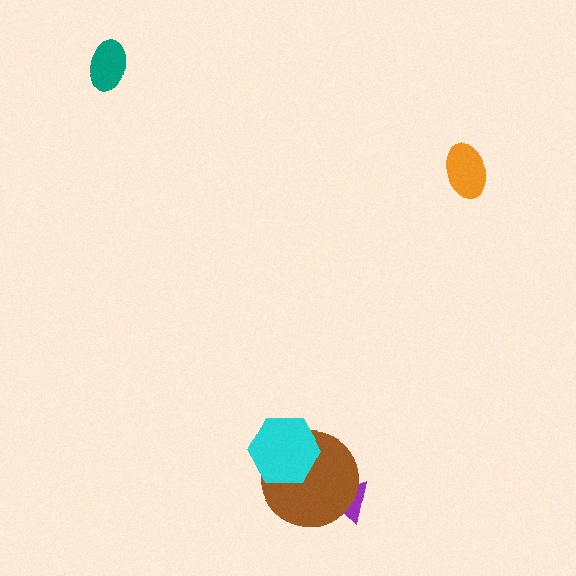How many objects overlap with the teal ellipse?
0 objects overlap with the teal ellipse.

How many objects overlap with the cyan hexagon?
1 object overlaps with the cyan hexagon.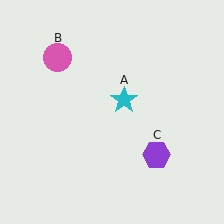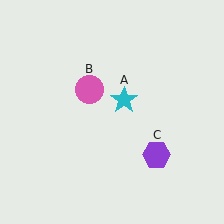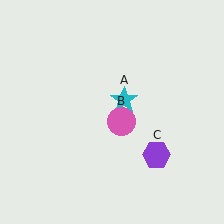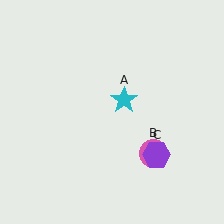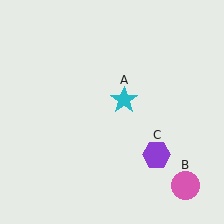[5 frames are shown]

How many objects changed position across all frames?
1 object changed position: pink circle (object B).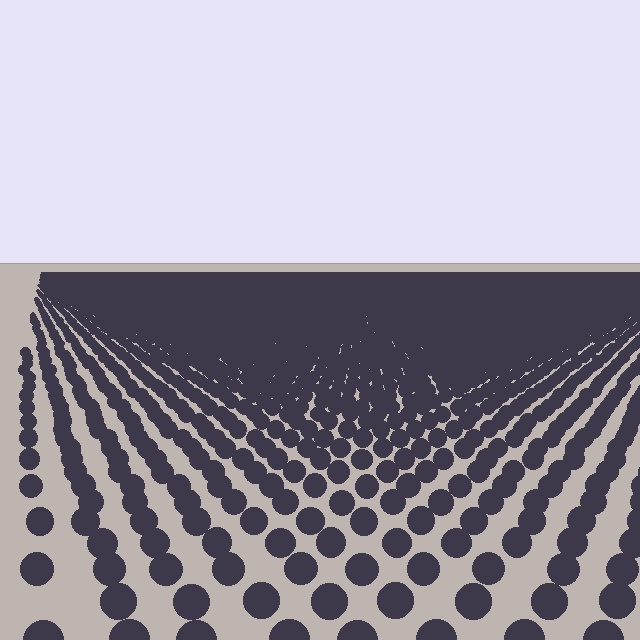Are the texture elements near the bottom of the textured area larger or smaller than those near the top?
Larger. Near the bottom, elements are closer to the viewer and appear at a bigger on-screen size.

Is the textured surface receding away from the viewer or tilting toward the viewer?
The surface is receding away from the viewer. Texture elements get smaller and denser toward the top.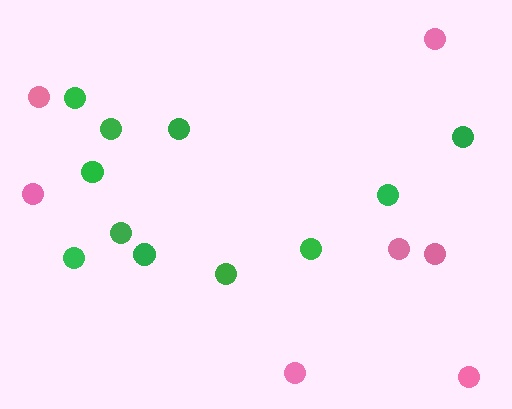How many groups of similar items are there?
There are 2 groups: one group of green circles (11) and one group of pink circles (7).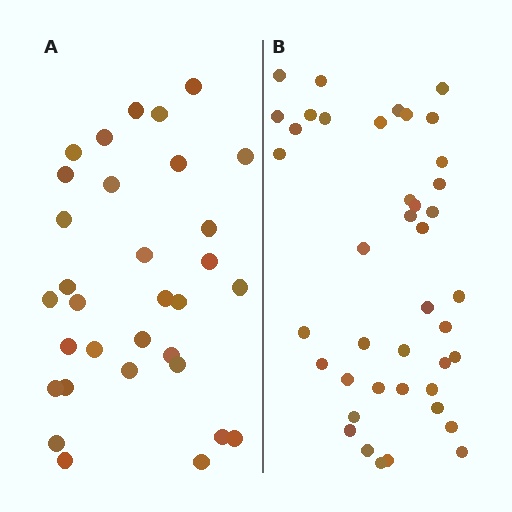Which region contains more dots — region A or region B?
Region B (the right region) has more dots.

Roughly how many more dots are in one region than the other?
Region B has roughly 8 or so more dots than region A.